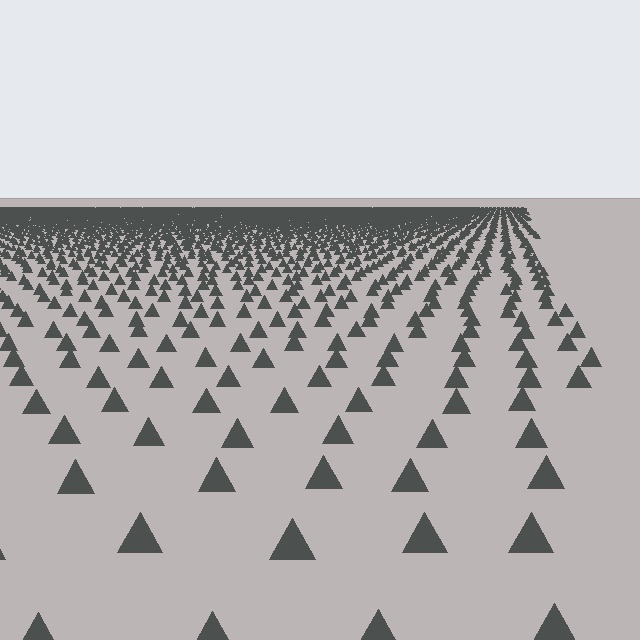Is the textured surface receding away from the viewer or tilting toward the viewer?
The surface is receding away from the viewer. Texture elements get smaller and denser toward the top.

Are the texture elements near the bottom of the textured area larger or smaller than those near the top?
Larger. Near the bottom, elements are closer to the viewer and appear at a bigger on-screen size.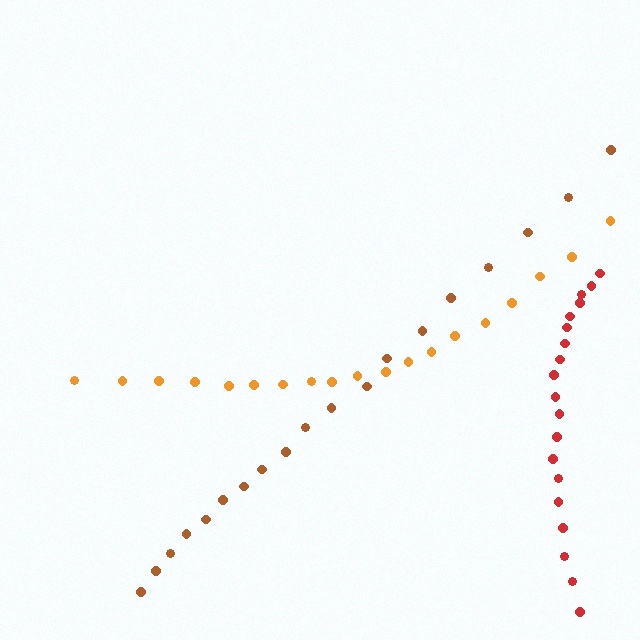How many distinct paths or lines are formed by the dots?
There are 3 distinct paths.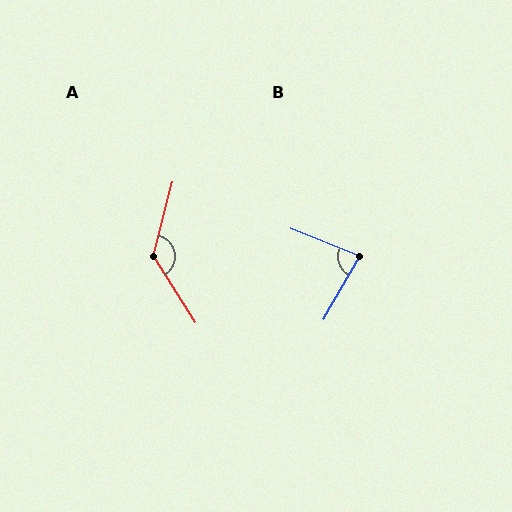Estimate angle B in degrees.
Approximately 82 degrees.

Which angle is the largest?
A, at approximately 133 degrees.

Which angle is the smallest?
B, at approximately 82 degrees.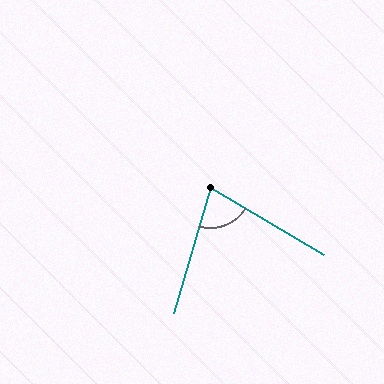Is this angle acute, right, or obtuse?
It is acute.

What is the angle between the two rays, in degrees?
Approximately 76 degrees.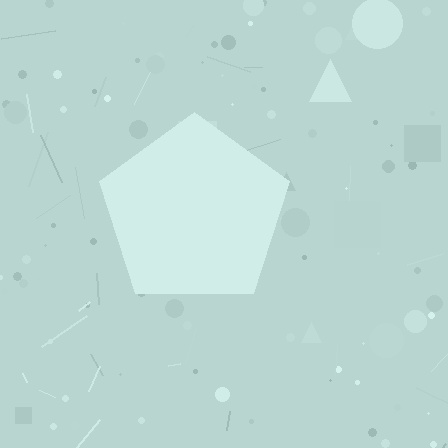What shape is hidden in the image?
A pentagon is hidden in the image.